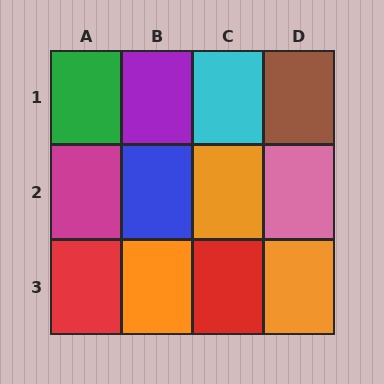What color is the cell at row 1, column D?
Brown.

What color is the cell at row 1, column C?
Cyan.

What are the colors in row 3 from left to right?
Red, orange, red, orange.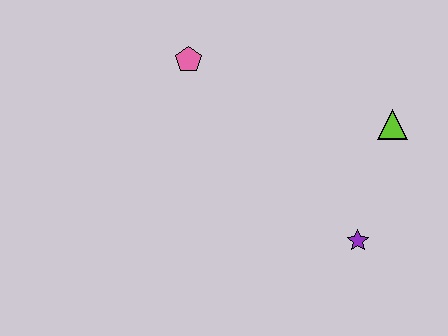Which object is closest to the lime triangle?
The purple star is closest to the lime triangle.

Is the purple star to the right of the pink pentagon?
Yes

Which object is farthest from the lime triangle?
The pink pentagon is farthest from the lime triangle.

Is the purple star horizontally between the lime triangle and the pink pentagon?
Yes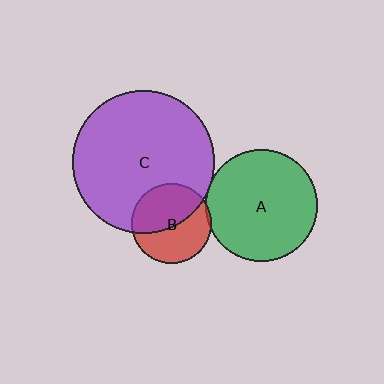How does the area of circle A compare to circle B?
Approximately 1.9 times.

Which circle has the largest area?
Circle C (purple).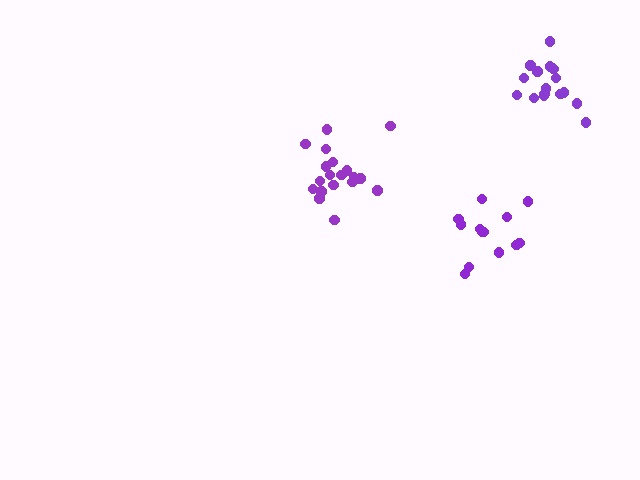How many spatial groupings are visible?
There are 3 spatial groupings.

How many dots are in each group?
Group 1: 19 dots, Group 2: 13 dots, Group 3: 17 dots (49 total).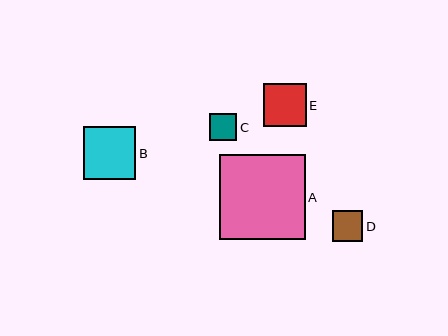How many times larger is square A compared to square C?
Square A is approximately 3.2 times the size of square C.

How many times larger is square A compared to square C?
Square A is approximately 3.2 times the size of square C.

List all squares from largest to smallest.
From largest to smallest: A, B, E, D, C.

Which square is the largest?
Square A is the largest with a size of approximately 85 pixels.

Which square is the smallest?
Square C is the smallest with a size of approximately 27 pixels.